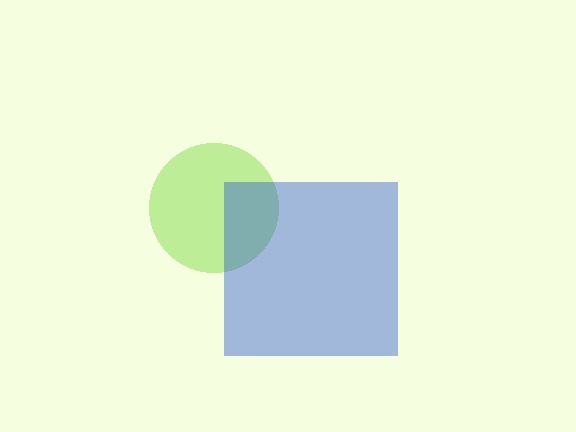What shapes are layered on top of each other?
The layered shapes are: a lime circle, a blue square.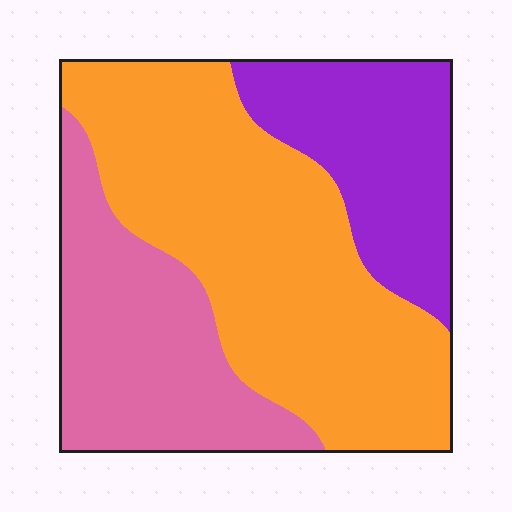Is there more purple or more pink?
Pink.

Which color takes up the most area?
Orange, at roughly 50%.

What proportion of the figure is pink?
Pink takes up about one quarter (1/4) of the figure.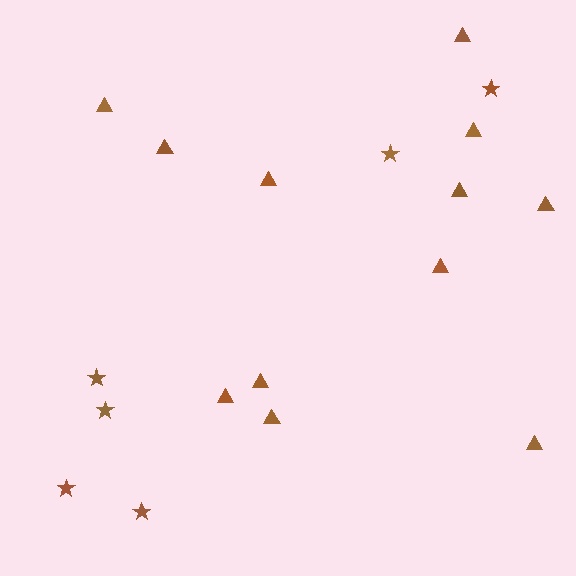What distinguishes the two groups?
There are 2 groups: one group of stars (6) and one group of triangles (12).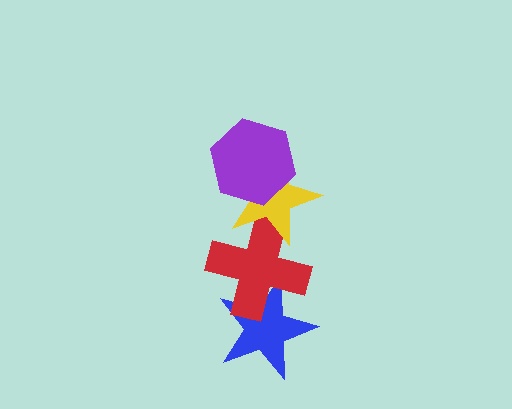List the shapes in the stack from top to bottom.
From top to bottom: the purple hexagon, the yellow star, the red cross, the blue star.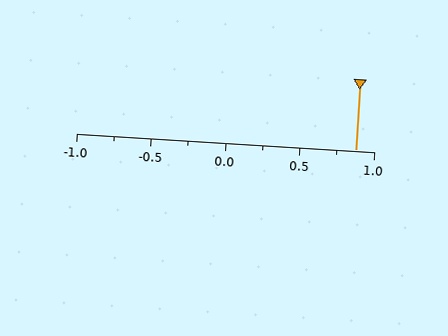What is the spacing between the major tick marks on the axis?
The major ticks are spaced 0.5 apart.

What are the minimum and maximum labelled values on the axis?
The axis runs from -1.0 to 1.0.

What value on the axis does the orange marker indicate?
The marker indicates approximately 0.88.